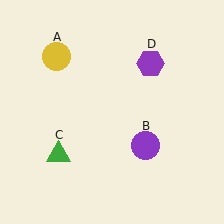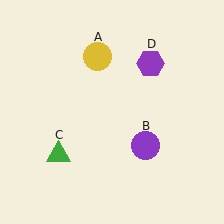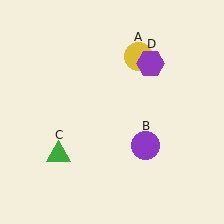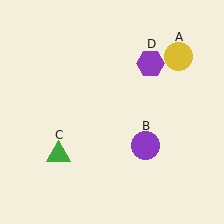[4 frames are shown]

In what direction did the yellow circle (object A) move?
The yellow circle (object A) moved right.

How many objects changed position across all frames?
1 object changed position: yellow circle (object A).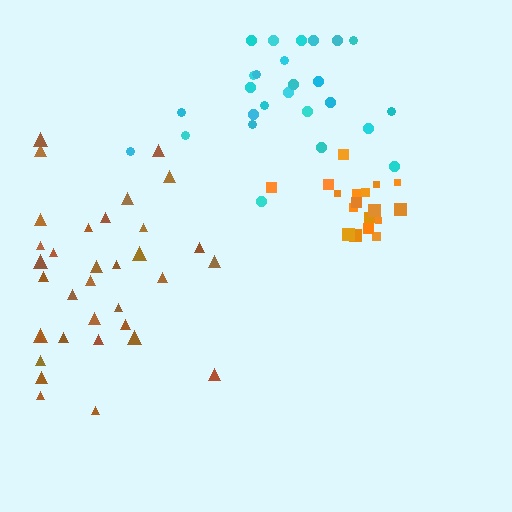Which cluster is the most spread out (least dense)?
Brown.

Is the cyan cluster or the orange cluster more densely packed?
Orange.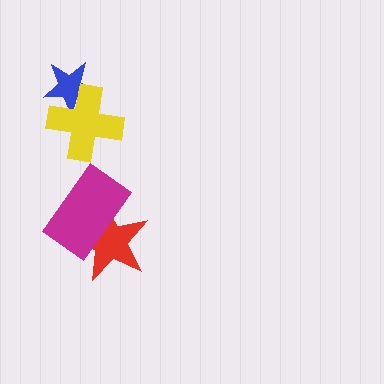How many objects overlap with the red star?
1 object overlaps with the red star.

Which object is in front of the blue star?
The yellow cross is in front of the blue star.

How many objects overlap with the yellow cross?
1 object overlaps with the yellow cross.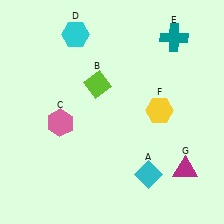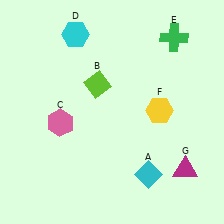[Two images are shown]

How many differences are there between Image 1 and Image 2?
There is 1 difference between the two images.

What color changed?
The cross (E) changed from teal in Image 1 to green in Image 2.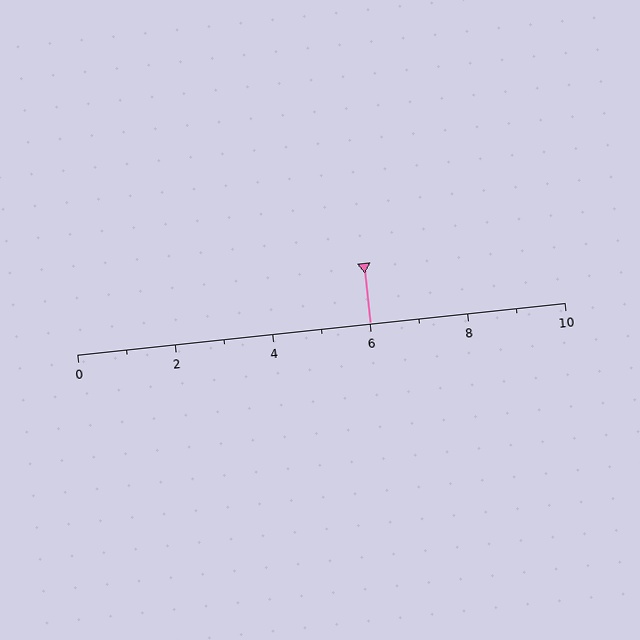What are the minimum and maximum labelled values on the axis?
The axis runs from 0 to 10.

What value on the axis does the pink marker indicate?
The marker indicates approximately 6.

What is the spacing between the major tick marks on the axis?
The major ticks are spaced 2 apart.